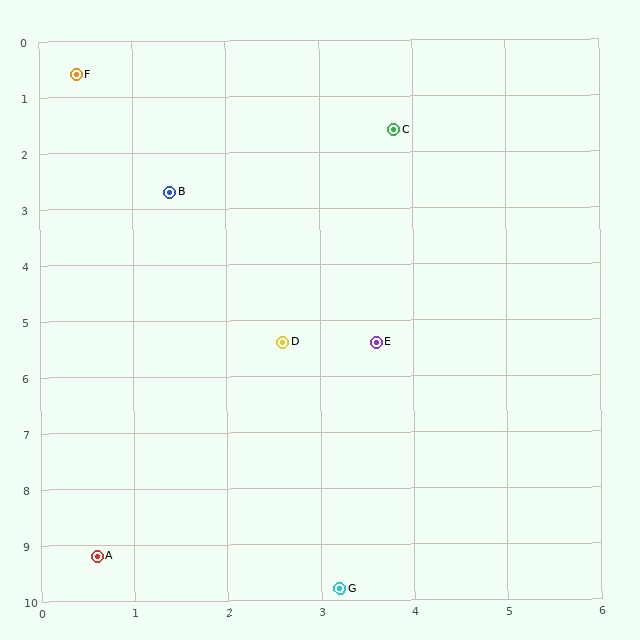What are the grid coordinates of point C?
Point C is at approximately (3.8, 1.6).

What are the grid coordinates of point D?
Point D is at approximately (2.6, 5.4).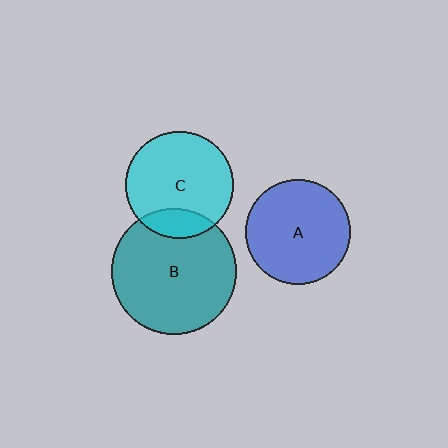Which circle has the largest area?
Circle B (teal).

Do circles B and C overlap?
Yes.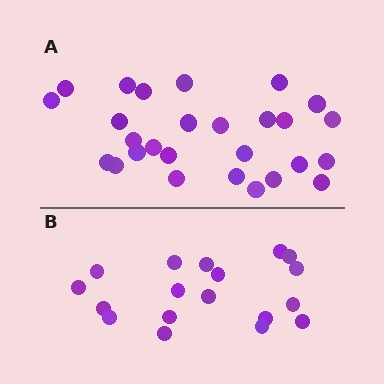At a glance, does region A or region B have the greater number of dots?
Region A (the top region) has more dots.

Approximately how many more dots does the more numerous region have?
Region A has roughly 8 or so more dots than region B.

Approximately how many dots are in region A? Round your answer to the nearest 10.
About 30 dots. (The exact count is 27, which rounds to 30.)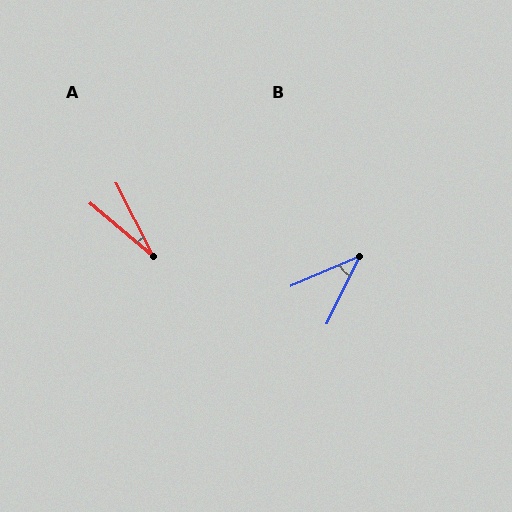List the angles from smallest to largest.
A (23°), B (41°).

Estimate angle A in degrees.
Approximately 23 degrees.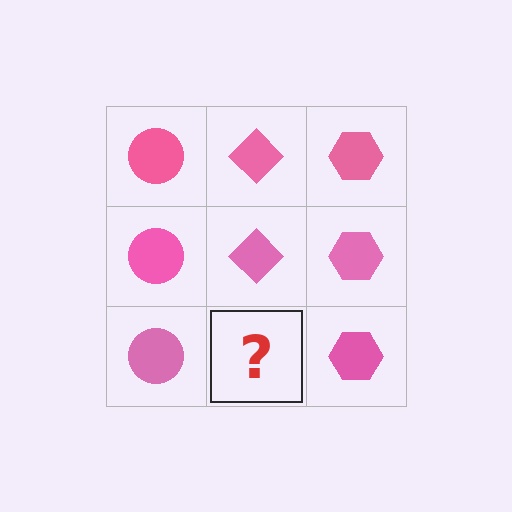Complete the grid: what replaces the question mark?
The question mark should be replaced with a pink diamond.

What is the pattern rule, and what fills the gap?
The rule is that each column has a consistent shape. The gap should be filled with a pink diamond.